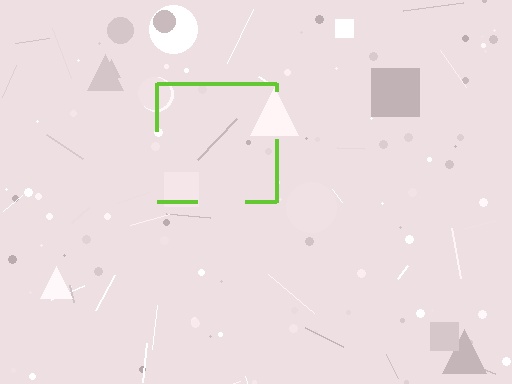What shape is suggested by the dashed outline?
The dashed outline suggests a square.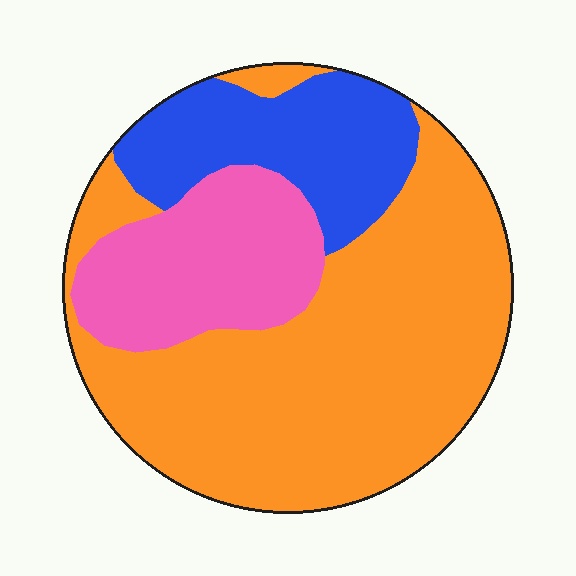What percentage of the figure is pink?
Pink covers around 20% of the figure.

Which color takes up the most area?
Orange, at roughly 60%.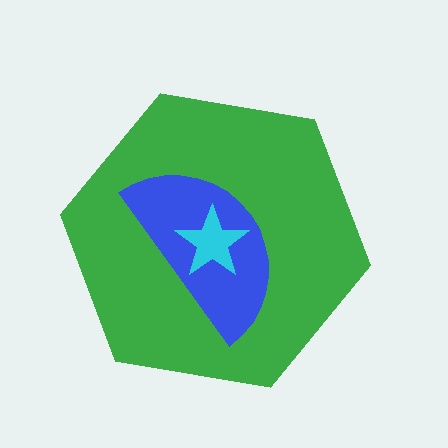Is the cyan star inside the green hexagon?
Yes.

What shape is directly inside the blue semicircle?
The cyan star.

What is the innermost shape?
The cyan star.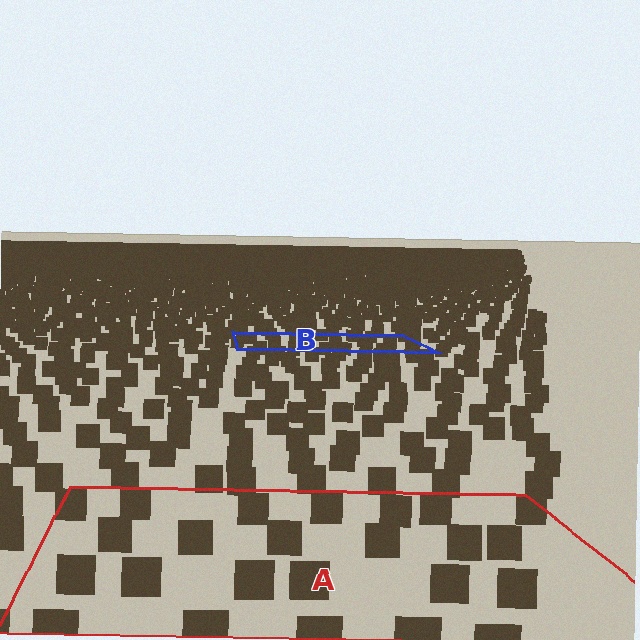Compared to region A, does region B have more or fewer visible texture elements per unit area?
Region B has more texture elements per unit area — they are packed more densely because it is farther away.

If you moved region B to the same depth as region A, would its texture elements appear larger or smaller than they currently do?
They would appear larger. At a closer depth, the same texture elements are projected at a bigger on-screen size.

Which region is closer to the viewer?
Region A is closer. The texture elements there are larger and more spread out.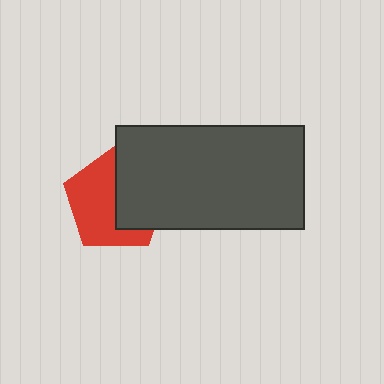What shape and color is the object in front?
The object in front is a dark gray rectangle.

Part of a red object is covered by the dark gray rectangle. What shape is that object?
It is a pentagon.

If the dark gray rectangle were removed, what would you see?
You would see the complete red pentagon.